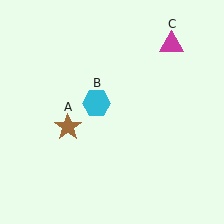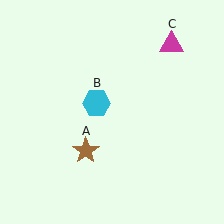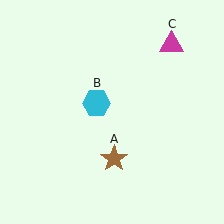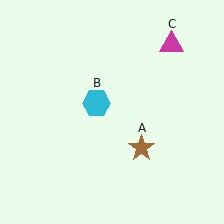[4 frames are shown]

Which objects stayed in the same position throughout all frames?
Cyan hexagon (object B) and magenta triangle (object C) remained stationary.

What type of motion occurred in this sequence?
The brown star (object A) rotated counterclockwise around the center of the scene.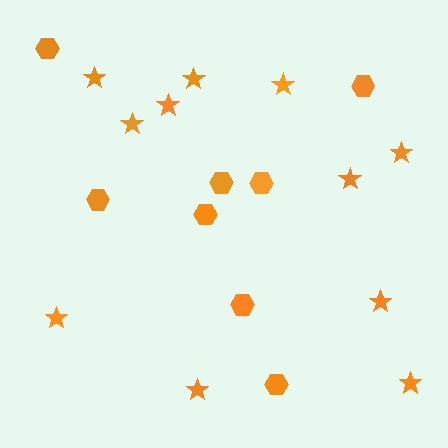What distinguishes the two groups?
There are 2 groups: one group of hexagons (8) and one group of stars (11).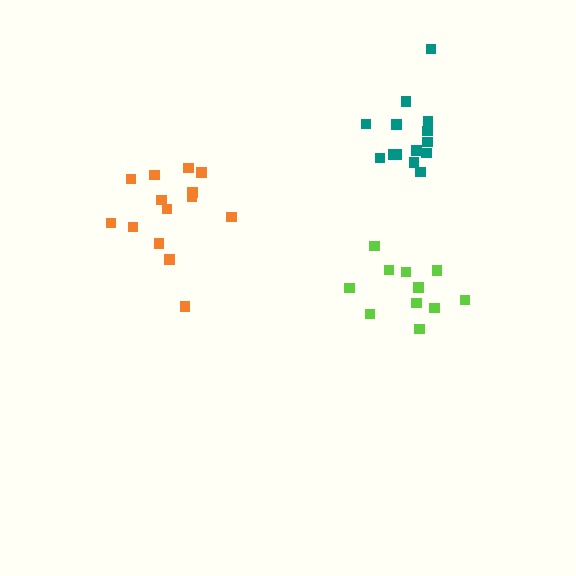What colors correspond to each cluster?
The clusters are colored: orange, lime, teal.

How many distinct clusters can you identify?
There are 3 distinct clusters.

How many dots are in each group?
Group 1: 14 dots, Group 2: 11 dots, Group 3: 14 dots (39 total).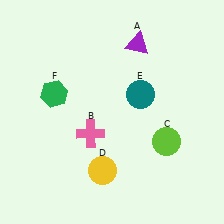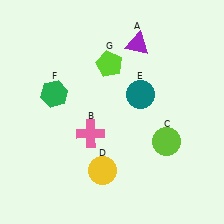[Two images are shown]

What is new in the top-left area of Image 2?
A lime pentagon (G) was added in the top-left area of Image 2.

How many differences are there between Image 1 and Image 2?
There is 1 difference between the two images.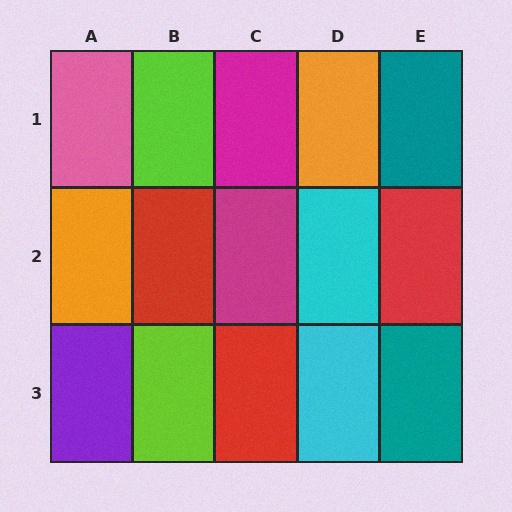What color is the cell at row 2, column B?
Red.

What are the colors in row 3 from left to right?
Purple, lime, red, cyan, teal.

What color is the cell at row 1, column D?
Orange.